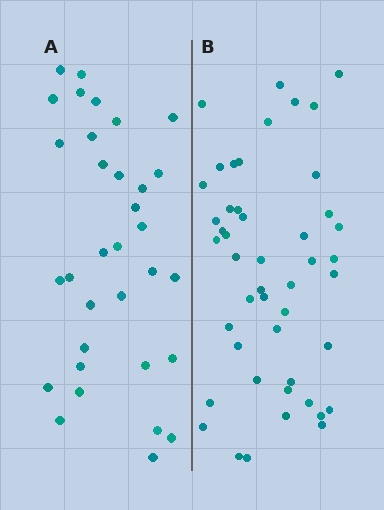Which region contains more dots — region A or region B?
Region B (the right region) has more dots.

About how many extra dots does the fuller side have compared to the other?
Region B has approximately 15 more dots than region A.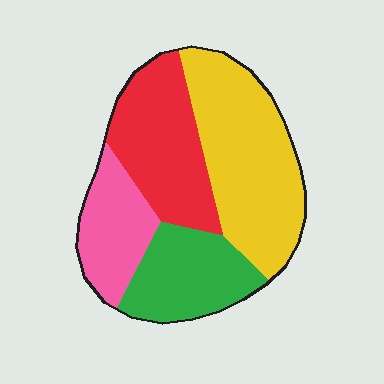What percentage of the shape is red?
Red takes up about one quarter (1/4) of the shape.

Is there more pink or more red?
Red.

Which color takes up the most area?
Yellow, at roughly 35%.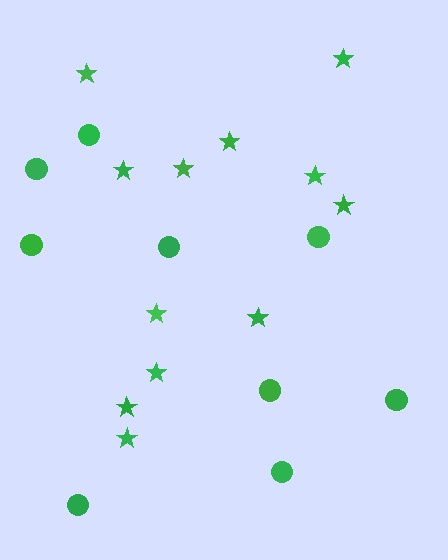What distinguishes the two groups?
There are 2 groups: one group of circles (9) and one group of stars (12).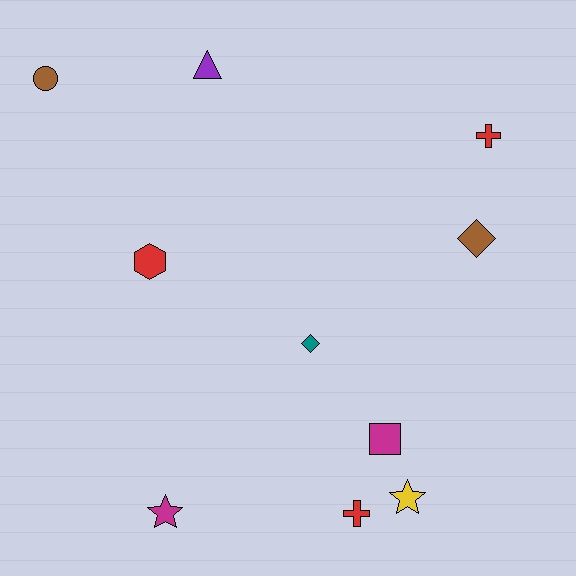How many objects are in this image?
There are 10 objects.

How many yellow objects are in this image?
There is 1 yellow object.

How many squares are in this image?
There is 1 square.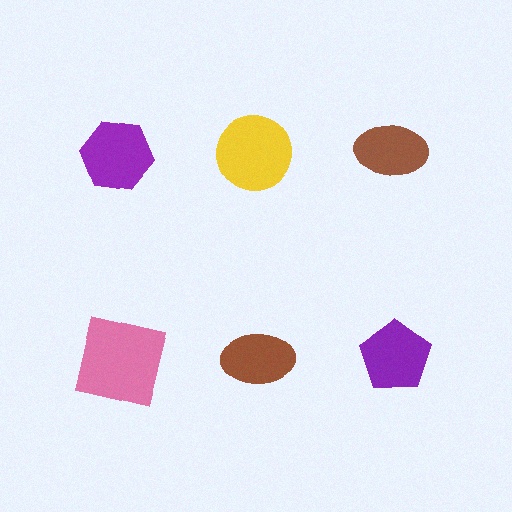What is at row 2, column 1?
A pink square.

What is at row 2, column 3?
A purple pentagon.